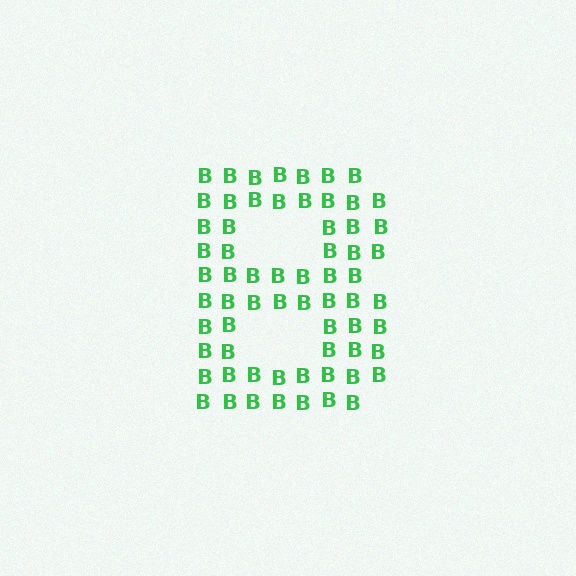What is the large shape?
The large shape is the letter B.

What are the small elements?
The small elements are letter B's.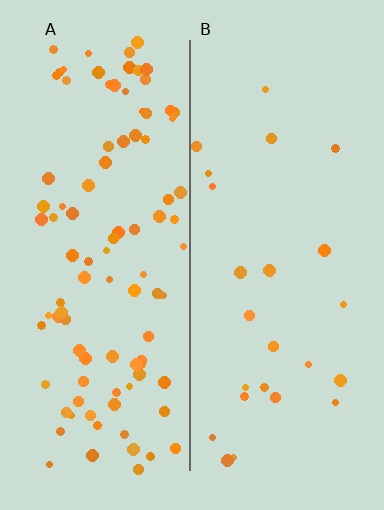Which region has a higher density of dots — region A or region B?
A (the left).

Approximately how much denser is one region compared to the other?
Approximately 4.1× — region A over region B.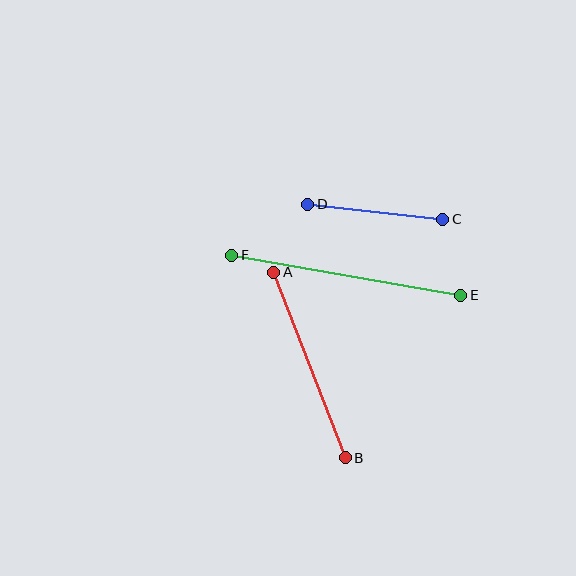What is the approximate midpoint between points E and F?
The midpoint is at approximately (346, 275) pixels.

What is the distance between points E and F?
The distance is approximately 232 pixels.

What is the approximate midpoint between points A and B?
The midpoint is at approximately (310, 365) pixels.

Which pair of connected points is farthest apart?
Points E and F are farthest apart.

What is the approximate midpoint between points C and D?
The midpoint is at approximately (375, 212) pixels.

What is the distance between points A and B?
The distance is approximately 199 pixels.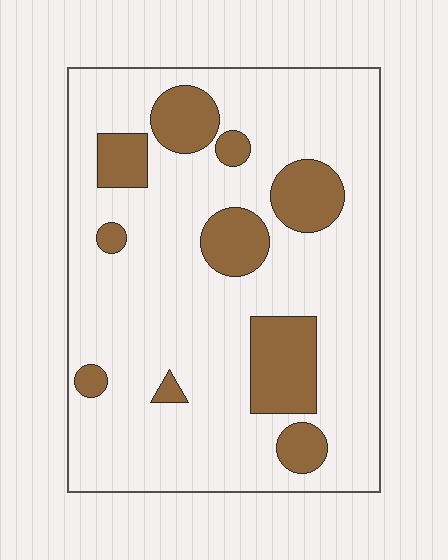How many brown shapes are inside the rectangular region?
10.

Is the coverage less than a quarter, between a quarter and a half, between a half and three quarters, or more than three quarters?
Less than a quarter.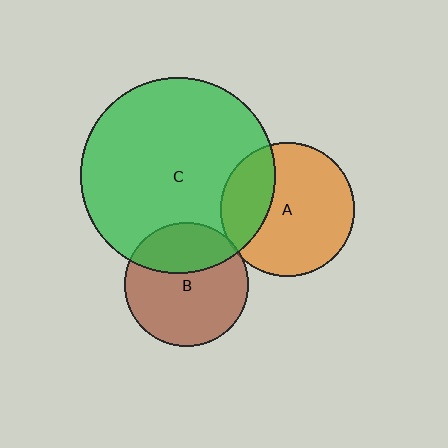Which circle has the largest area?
Circle C (green).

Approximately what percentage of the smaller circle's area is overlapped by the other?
Approximately 30%.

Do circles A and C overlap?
Yes.